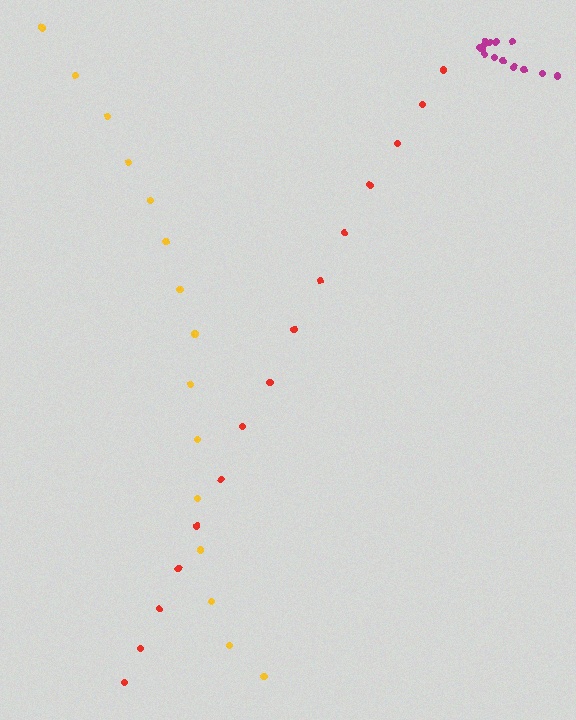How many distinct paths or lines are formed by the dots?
There are 3 distinct paths.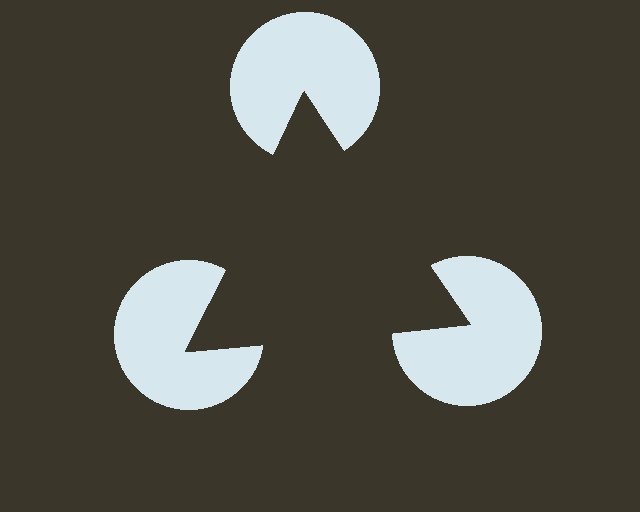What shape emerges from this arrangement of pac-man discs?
An illusory triangle — its edges are inferred from the aligned wedge cuts in the pac-man discs, not physically drawn.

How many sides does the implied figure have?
3 sides.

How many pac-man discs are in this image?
There are 3 — one at each vertex of the illusory triangle.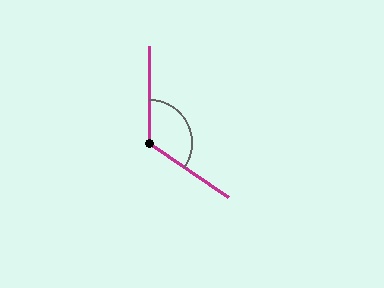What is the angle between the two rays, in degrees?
Approximately 124 degrees.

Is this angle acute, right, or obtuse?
It is obtuse.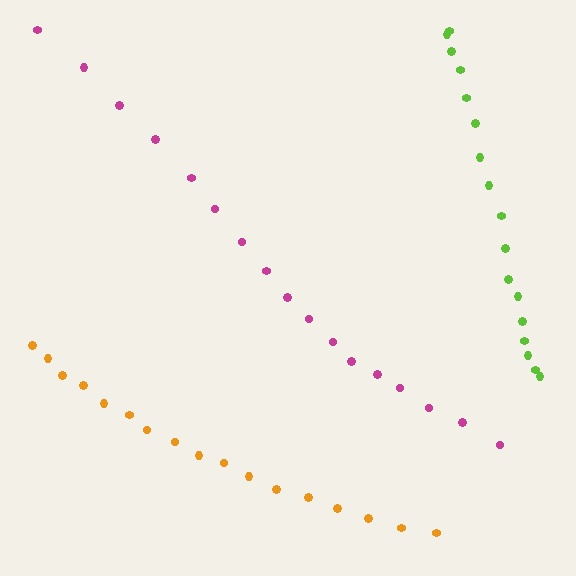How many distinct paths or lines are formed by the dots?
There are 3 distinct paths.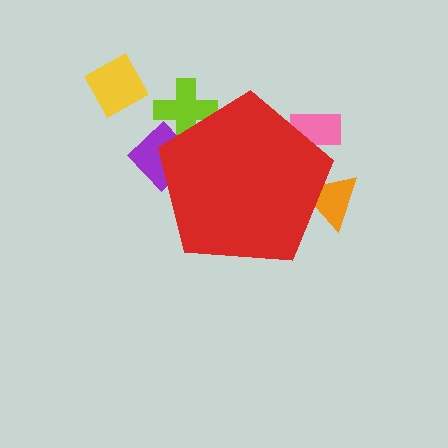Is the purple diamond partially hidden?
Yes, the purple diamond is partially hidden behind the red pentagon.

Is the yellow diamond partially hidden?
No, the yellow diamond is fully visible.